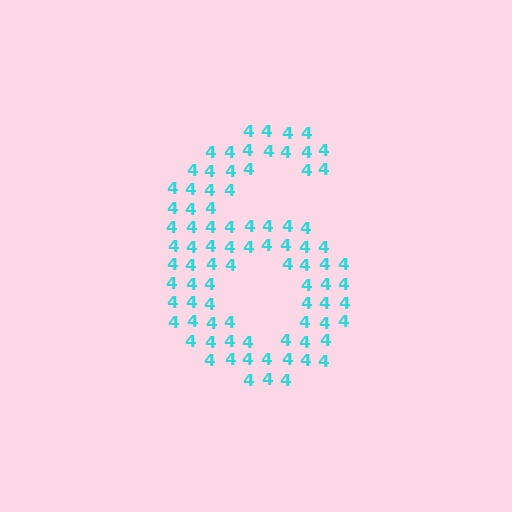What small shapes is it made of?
It is made of small digit 4's.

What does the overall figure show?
The overall figure shows the digit 6.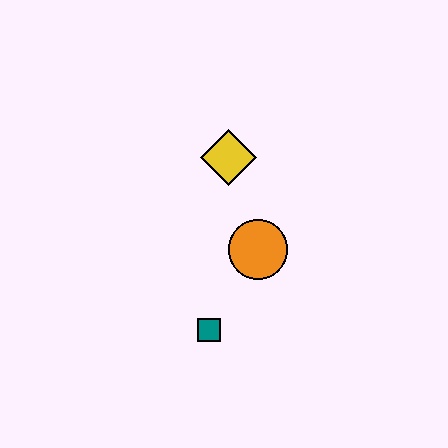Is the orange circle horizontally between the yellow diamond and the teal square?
No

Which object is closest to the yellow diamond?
The orange circle is closest to the yellow diamond.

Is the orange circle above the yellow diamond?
No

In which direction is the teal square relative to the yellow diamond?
The teal square is below the yellow diamond.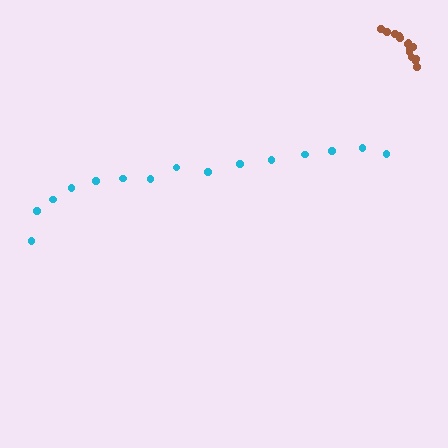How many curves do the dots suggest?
There are 2 distinct paths.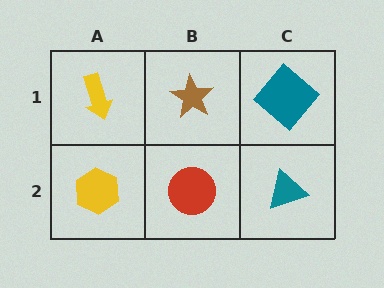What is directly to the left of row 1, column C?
A brown star.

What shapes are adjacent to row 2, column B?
A brown star (row 1, column B), a yellow hexagon (row 2, column A), a teal triangle (row 2, column C).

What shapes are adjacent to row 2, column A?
A yellow arrow (row 1, column A), a red circle (row 2, column B).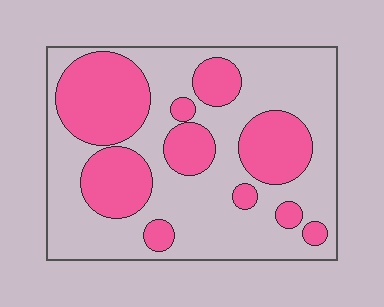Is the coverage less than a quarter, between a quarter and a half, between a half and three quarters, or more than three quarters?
Between a quarter and a half.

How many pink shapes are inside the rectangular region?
10.